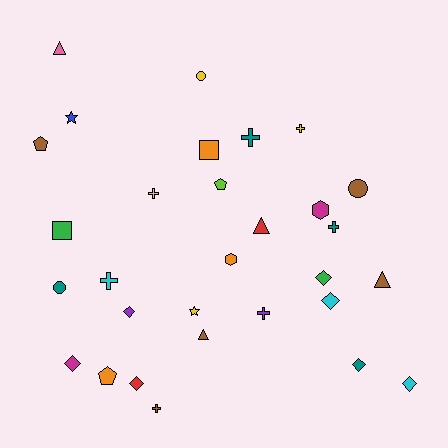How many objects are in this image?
There are 30 objects.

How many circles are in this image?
There are 3 circles.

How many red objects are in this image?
There are 2 red objects.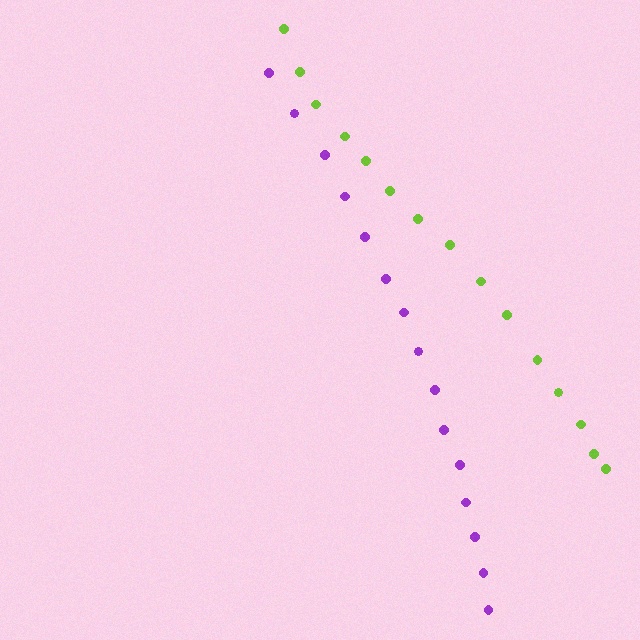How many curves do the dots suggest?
There are 2 distinct paths.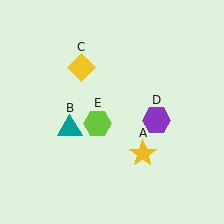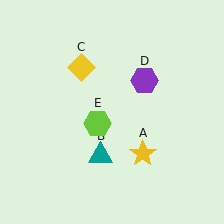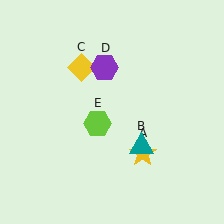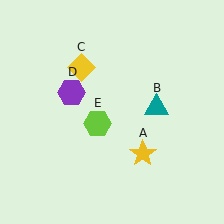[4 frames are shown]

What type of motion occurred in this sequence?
The teal triangle (object B), purple hexagon (object D) rotated counterclockwise around the center of the scene.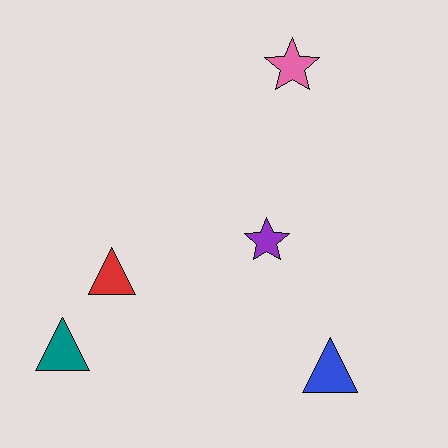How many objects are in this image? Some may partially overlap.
There are 5 objects.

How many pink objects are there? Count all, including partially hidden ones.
There is 1 pink object.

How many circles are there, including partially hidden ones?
There are no circles.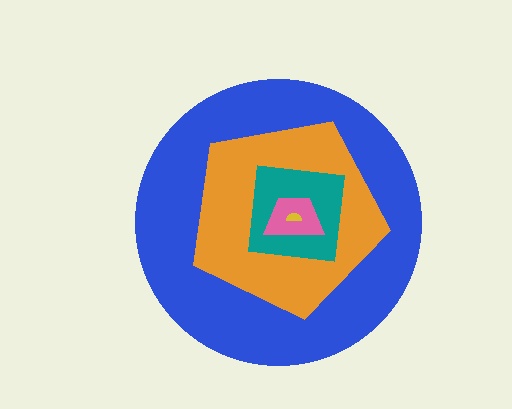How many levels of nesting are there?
5.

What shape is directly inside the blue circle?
The orange pentagon.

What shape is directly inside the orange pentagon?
The teal square.